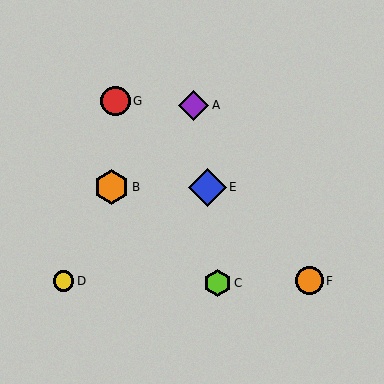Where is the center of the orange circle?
The center of the orange circle is at (310, 281).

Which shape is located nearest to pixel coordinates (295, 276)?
The orange circle (labeled F) at (310, 281) is nearest to that location.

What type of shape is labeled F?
Shape F is an orange circle.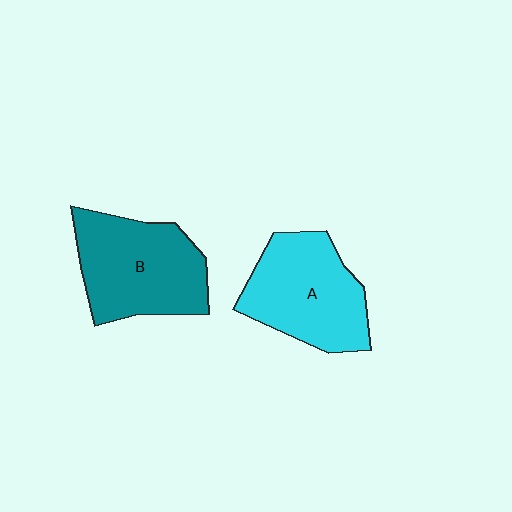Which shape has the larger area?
Shape B (teal).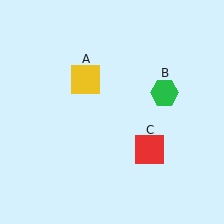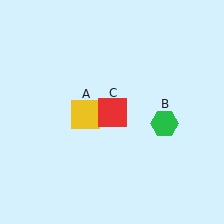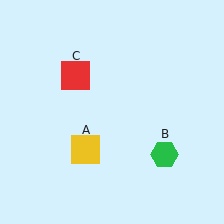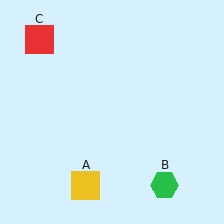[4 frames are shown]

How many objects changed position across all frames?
3 objects changed position: yellow square (object A), green hexagon (object B), red square (object C).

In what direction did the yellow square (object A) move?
The yellow square (object A) moved down.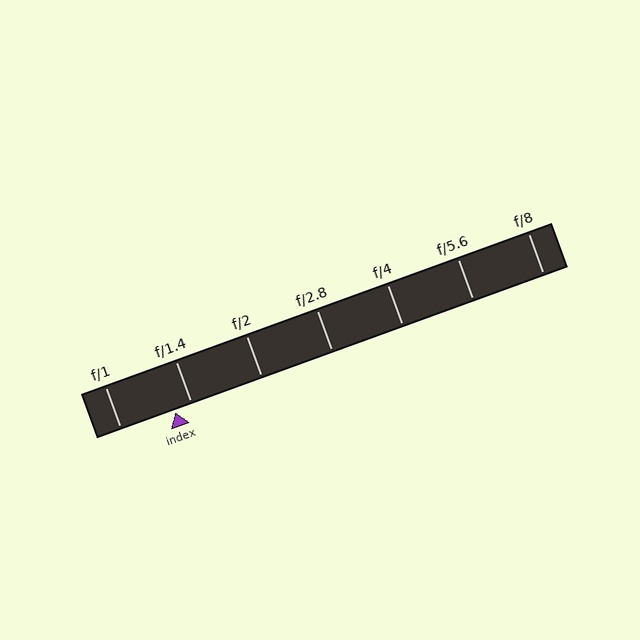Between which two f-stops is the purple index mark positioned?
The index mark is between f/1 and f/1.4.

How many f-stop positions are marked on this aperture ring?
There are 7 f-stop positions marked.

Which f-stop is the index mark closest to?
The index mark is closest to f/1.4.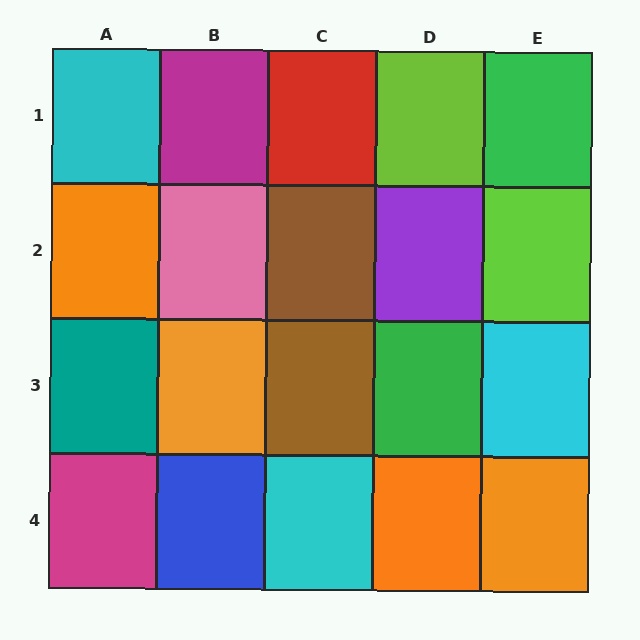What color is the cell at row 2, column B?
Pink.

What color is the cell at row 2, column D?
Purple.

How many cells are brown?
2 cells are brown.